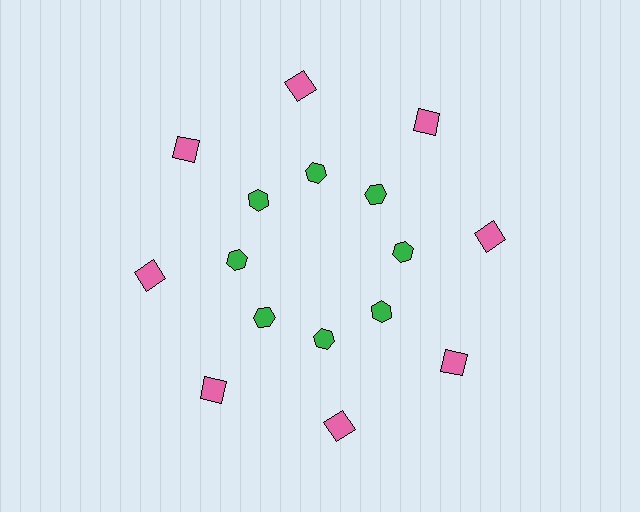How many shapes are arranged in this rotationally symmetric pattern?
There are 16 shapes, arranged in 8 groups of 2.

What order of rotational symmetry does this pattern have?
This pattern has 8-fold rotational symmetry.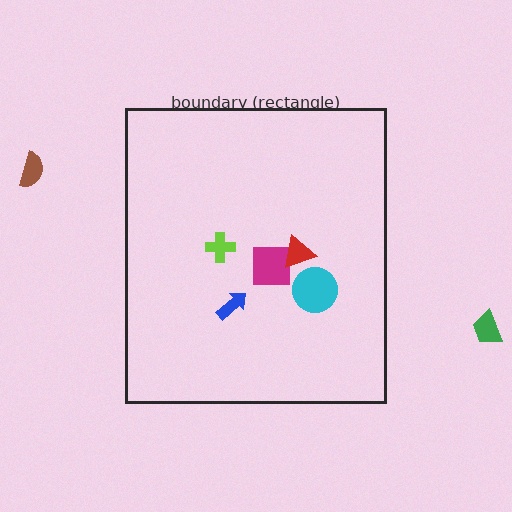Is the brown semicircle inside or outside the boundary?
Outside.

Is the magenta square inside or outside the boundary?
Inside.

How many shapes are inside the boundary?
5 inside, 2 outside.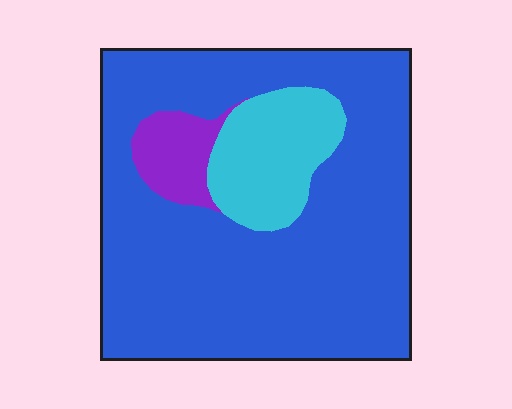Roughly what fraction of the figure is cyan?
Cyan covers about 15% of the figure.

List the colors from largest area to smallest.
From largest to smallest: blue, cyan, purple.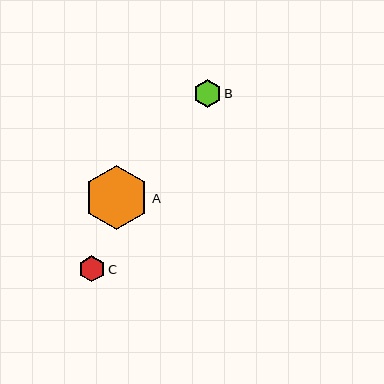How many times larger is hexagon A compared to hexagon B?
Hexagon A is approximately 2.4 times the size of hexagon B.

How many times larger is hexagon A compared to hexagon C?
Hexagon A is approximately 2.5 times the size of hexagon C.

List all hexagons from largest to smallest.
From largest to smallest: A, B, C.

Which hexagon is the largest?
Hexagon A is the largest with a size of approximately 65 pixels.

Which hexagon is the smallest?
Hexagon C is the smallest with a size of approximately 26 pixels.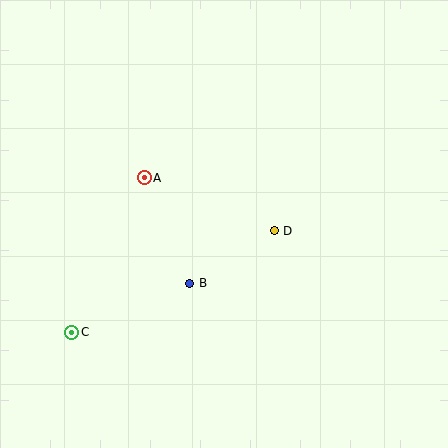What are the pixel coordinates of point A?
Point A is at (144, 178).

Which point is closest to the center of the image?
Point D at (274, 231) is closest to the center.